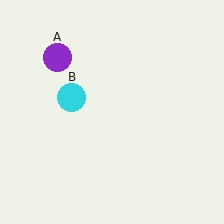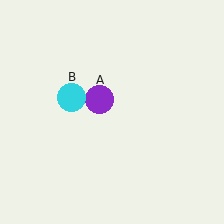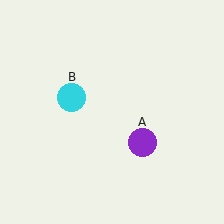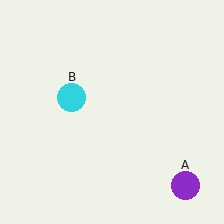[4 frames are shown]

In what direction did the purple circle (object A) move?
The purple circle (object A) moved down and to the right.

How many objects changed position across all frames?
1 object changed position: purple circle (object A).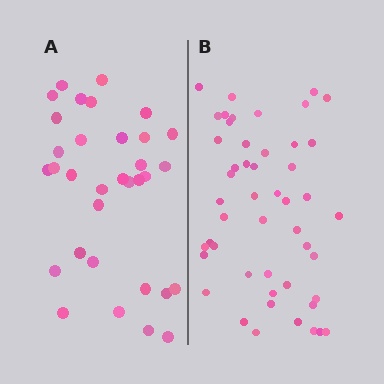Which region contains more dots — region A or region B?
Region B (the right region) has more dots.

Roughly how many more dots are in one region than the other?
Region B has approximately 15 more dots than region A.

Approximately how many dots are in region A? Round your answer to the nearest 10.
About 30 dots. (The exact count is 33, which rounds to 30.)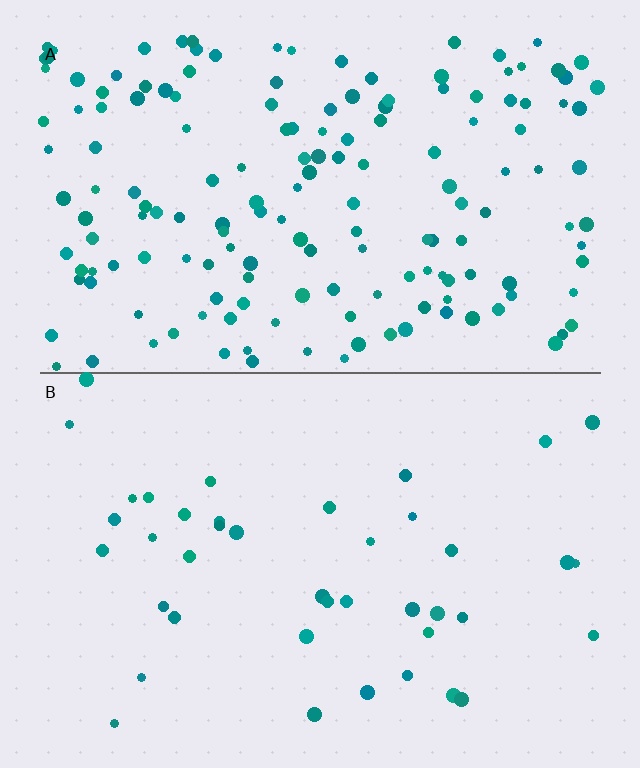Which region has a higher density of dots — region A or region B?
A (the top).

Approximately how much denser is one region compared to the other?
Approximately 4.0× — region A over region B.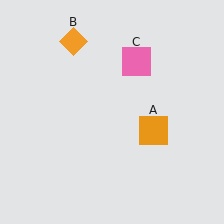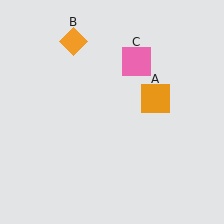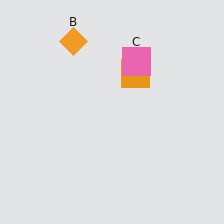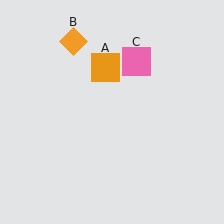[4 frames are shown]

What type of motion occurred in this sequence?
The orange square (object A) rotated counterclockwise around the center of the scene.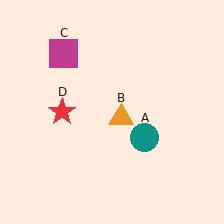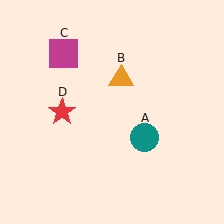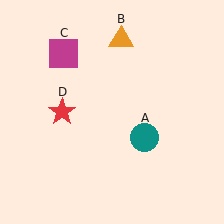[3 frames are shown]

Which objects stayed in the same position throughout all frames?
Teal circle (object A) and magenta square (object C) and red star (object D) remained stationary.